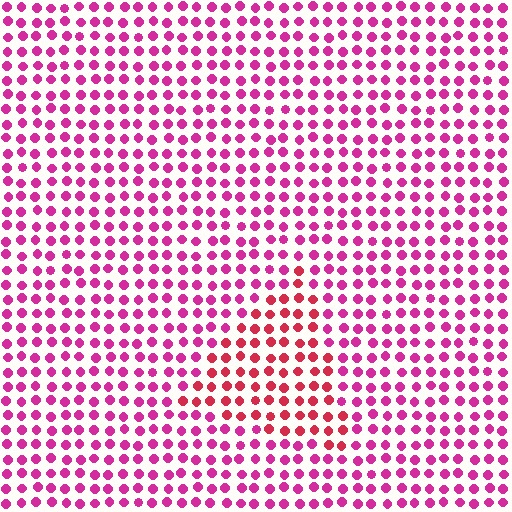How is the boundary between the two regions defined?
The boundary is defined purely by a slight shift in hue (about 29 degrees). Spacing, size, and orientation are identical on both sides.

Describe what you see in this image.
The image is filled with small magenta elements in a uniform arrangement. A triangle-shaped region is visible where the elements are tinted to a slightly different hue, forming a subtle color boundary.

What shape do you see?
I see a triangle.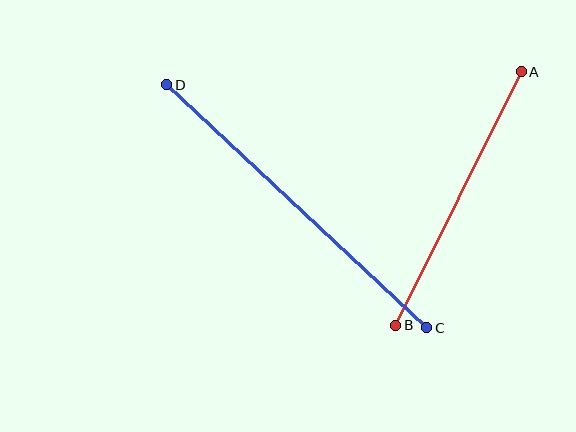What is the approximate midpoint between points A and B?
The midpoint is at approximately (459, 198) pixels.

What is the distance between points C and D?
The distance is approximately 356 pixels.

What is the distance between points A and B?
The distance is approximately 283 pixels.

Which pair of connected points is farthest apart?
Points C and D are farthest apart.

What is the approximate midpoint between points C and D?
The midpoint is at approximately (297, 206) pixels.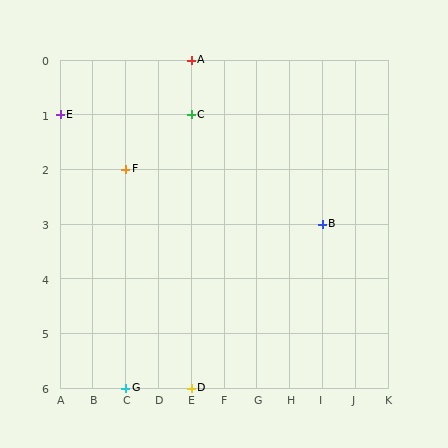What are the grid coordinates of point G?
Point G is at grid coordinates (C, 6).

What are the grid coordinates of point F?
Point F is at grid coordinates (C, 2).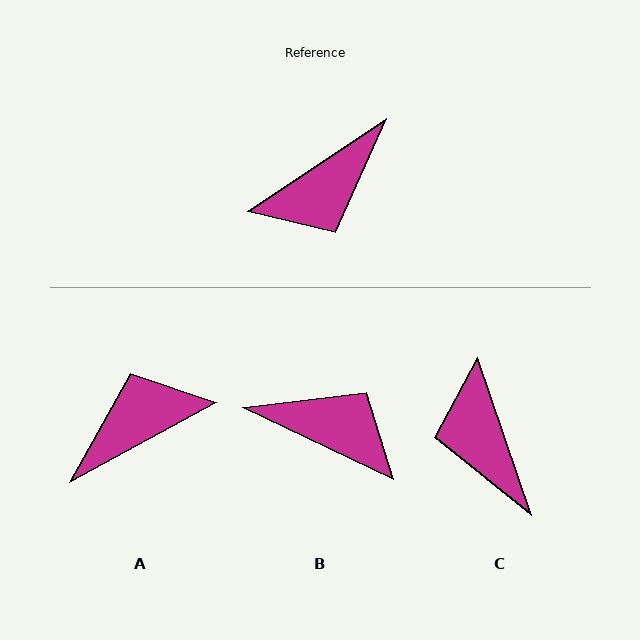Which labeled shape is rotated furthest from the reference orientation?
A, about 175 degrees away.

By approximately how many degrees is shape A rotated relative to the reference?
Approximately 175 degrees counter-clockwise.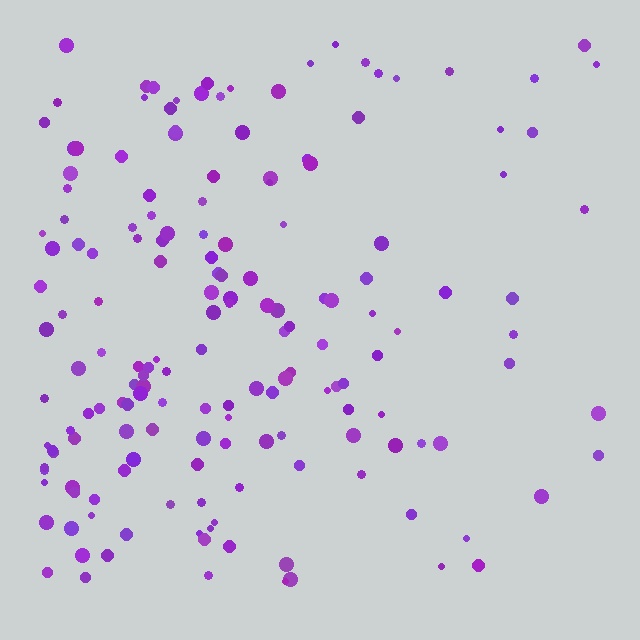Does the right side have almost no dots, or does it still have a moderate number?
Still a moderate number, just noticeably fewer than the left.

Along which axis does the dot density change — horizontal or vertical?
Horizontal.